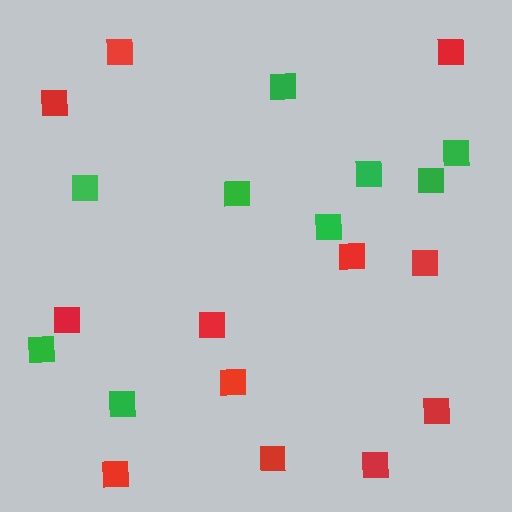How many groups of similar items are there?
There are 2 groups: one group of green squares (9) and one group of red squares (12).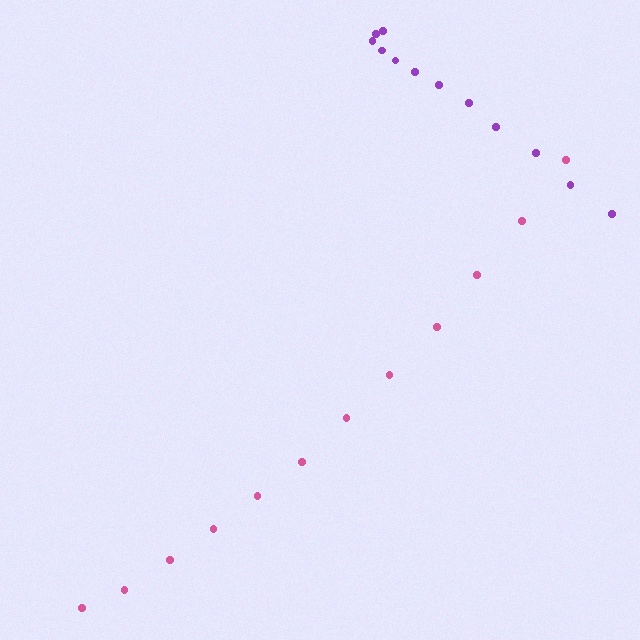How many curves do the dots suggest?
There are 2 distinct paths.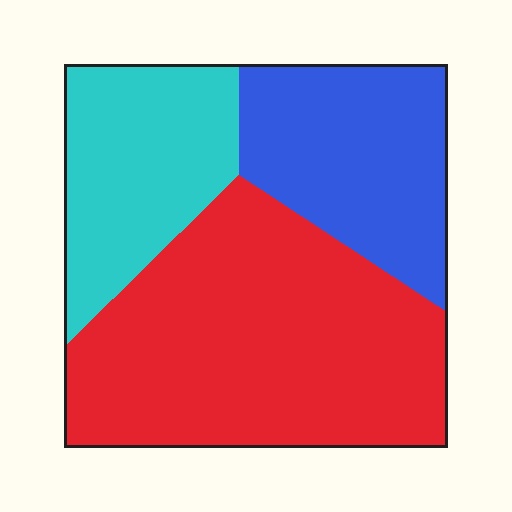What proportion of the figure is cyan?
Cyan takes up about one quarter (1/4) of the figure.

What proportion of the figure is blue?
Blue takes up about one quarter (1/4) of the figure.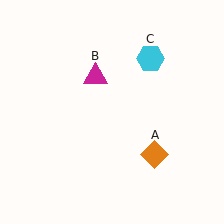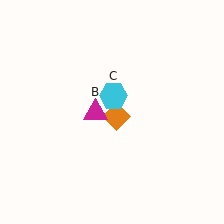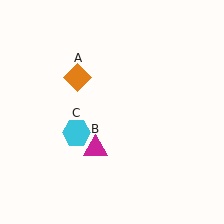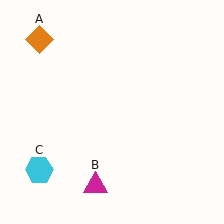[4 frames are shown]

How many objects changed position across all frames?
3 objects changed position: orange diamond (object A), magenta triangle (object B), cyan hexagon (object C).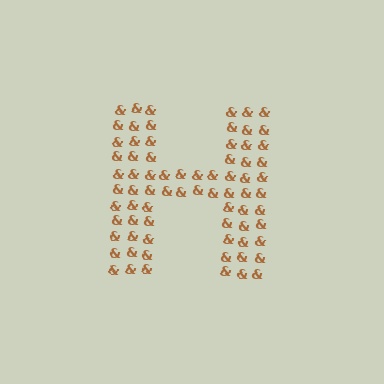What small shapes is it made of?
It is made of small ampersands.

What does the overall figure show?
The overall figure shows the letter H.